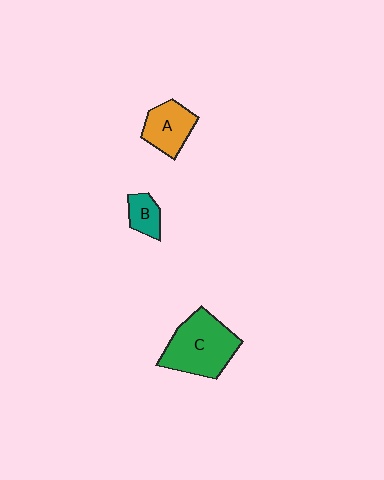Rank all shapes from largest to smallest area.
From largest to smallest: C (green), A (orange), B (teal).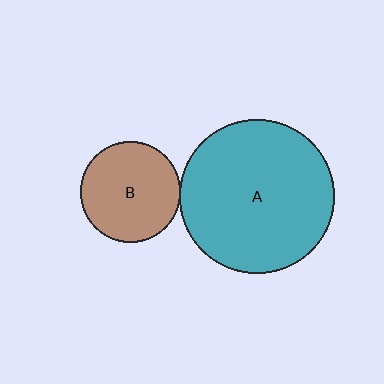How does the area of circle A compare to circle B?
Approximately 2.4 times.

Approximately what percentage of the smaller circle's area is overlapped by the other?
Approximately 5%.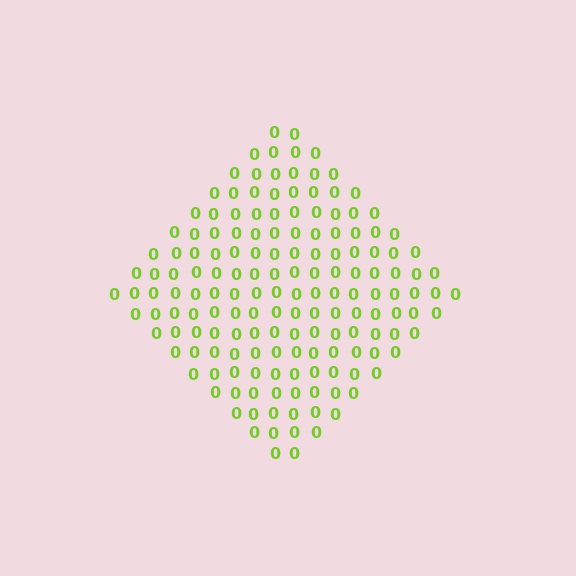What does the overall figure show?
The overall figure shows a diamond.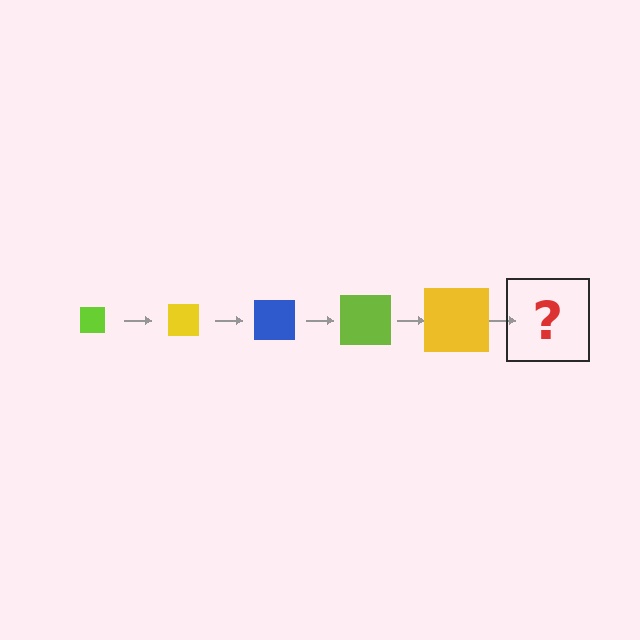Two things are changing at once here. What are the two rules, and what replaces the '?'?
The two rules are that the square grows larger each step and the color cycles through lime, yellow, and blue. The '?' should be a blue square, larger than the previous one.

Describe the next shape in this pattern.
It should be a blue square, larger than the previous one.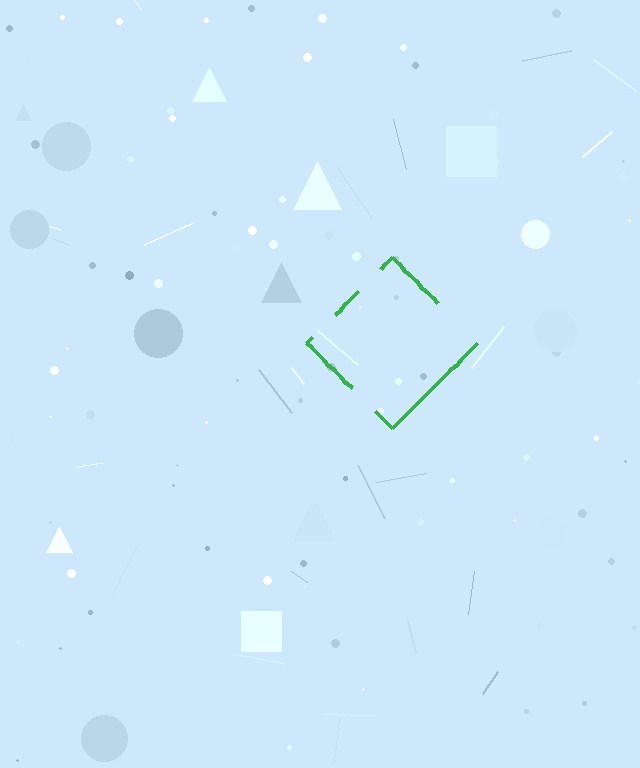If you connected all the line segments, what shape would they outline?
They would outline a diamond.